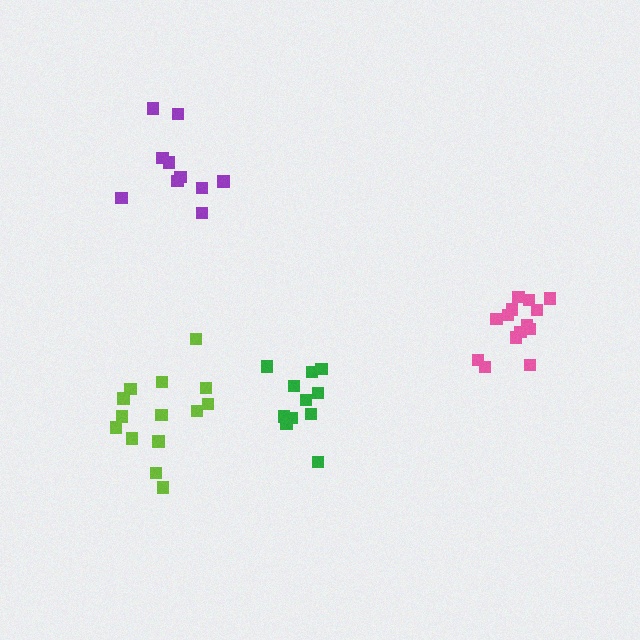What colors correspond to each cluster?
The clusters are colored: green, lime, pink, purple.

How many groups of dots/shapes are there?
There are 4 groups.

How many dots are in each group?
Group 1: 11 dots, Group 2: 14 dots, Group 3: 14 dots, Group 4: 10 dots (49 total).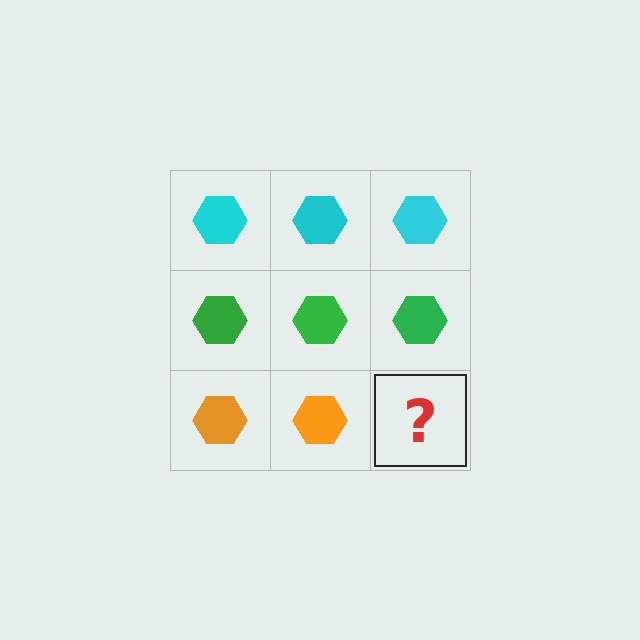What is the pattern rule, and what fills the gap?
The rule is that each row has a consistent color. The gap should be filled with an orange hexagon.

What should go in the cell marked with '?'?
The missing cell should contain an orange hexagon.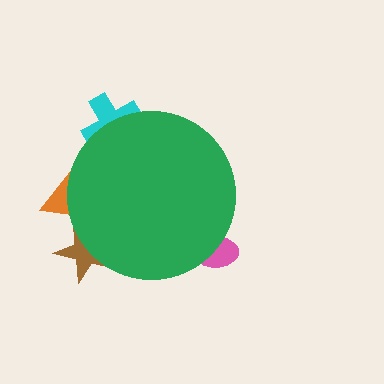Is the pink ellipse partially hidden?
Yes, the pink ellipse is partially hidden behind the green circle.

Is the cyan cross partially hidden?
Yes, the cyan cross is partially hidden behind the green circle.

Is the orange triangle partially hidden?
Yes, the orange triangle is partially hidden behind the green circle.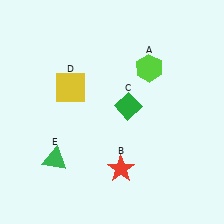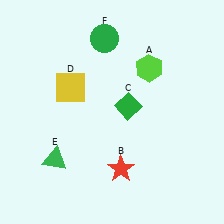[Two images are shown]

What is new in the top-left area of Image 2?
A green circle (F) was added in the top-left area of Image 2.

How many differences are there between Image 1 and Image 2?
There is 1 difference between the two images.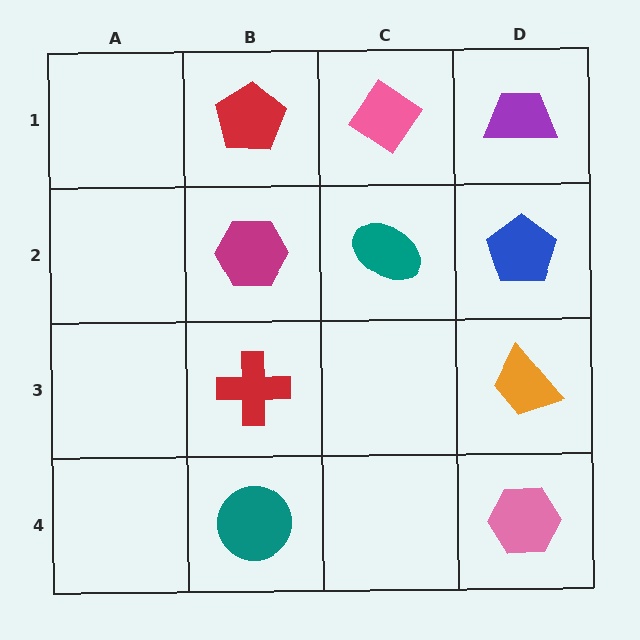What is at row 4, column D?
A pink hexagon.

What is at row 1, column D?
A purple trapezoid.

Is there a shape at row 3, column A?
No, that cell is empty.